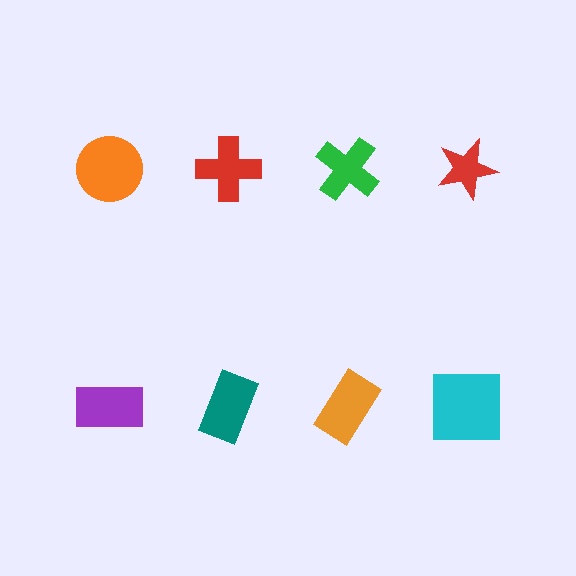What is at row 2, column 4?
A cyan square.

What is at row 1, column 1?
An orange circle.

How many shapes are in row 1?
4 shapes.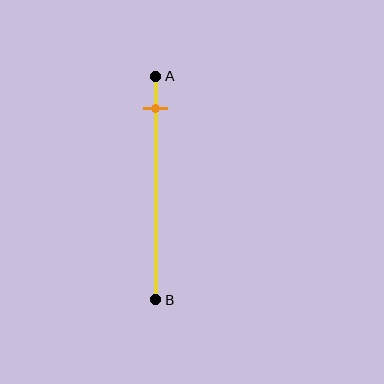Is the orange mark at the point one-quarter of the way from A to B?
No, the mark is at about 15% from A, not at the 25% one-quarter point.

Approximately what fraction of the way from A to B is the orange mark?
The orange mark is approximately 15% of the way from A to B.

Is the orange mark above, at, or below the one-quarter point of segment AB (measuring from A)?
The orange mark is above the one-quarter point of segment AB.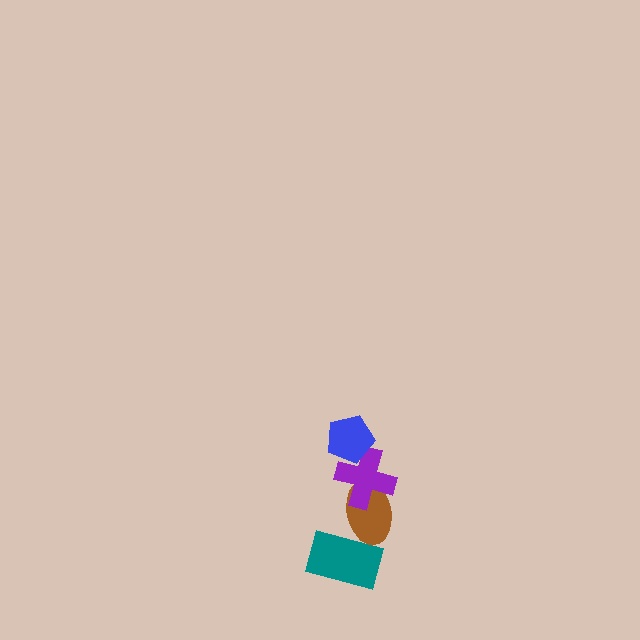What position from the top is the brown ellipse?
The brown ellipse is 3rd from the top.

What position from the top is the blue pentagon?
The blue pentagon is 1st from the top.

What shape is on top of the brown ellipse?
The purple cross is on top of the brown ellipse.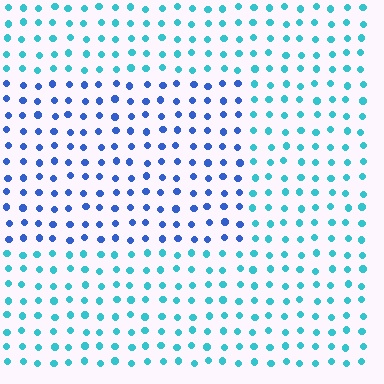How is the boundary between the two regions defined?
The boundary is defined purely by a slight shift in hue (about 39 degrees). Spacing, size, and orientation are identical on both sides.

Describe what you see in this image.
The image is filled with small cyan elements in a uniform arrangement. A rectangle-shaped region is visible where the elements are tinted to a slightly different hue, forming a subtle color boundary.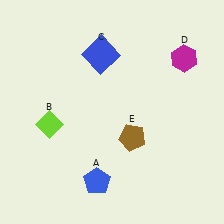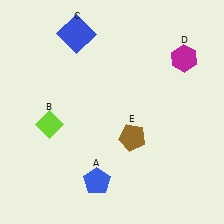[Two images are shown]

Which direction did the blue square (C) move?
The blue square (C) moved left.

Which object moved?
The blue square (C) moved left.